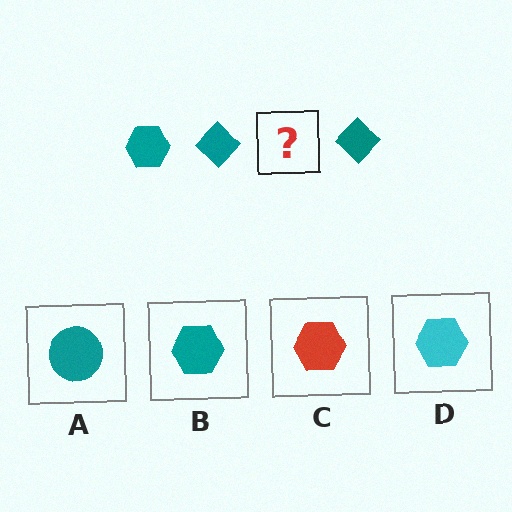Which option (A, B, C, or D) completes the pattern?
B.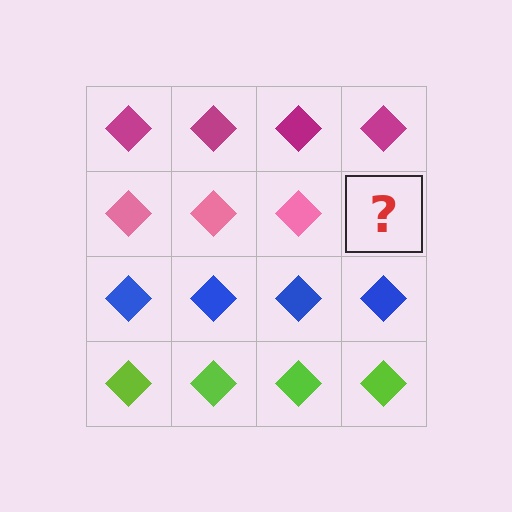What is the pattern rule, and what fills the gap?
The rule is that each row has a consistent color. The gap should be filled with a pink diamond.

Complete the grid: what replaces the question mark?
The question mark should be replaced with a pink diamond.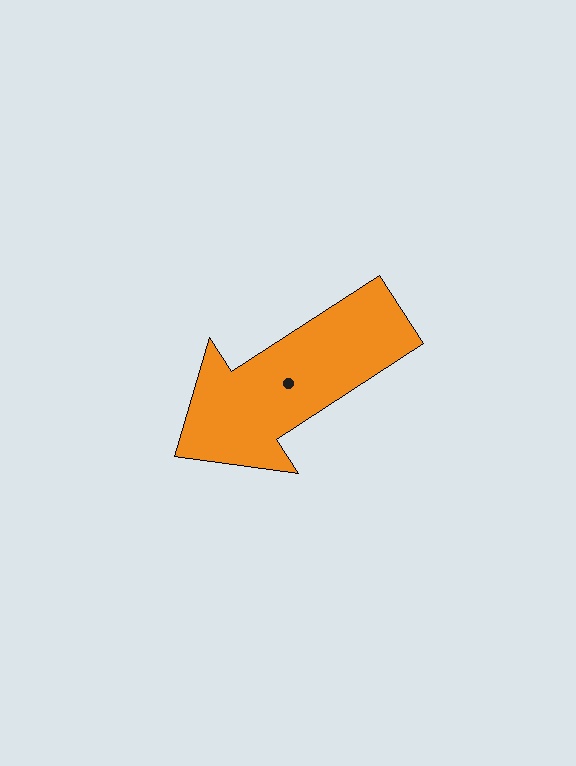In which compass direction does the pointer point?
Southwest.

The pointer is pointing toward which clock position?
Roughly 8 o'clock.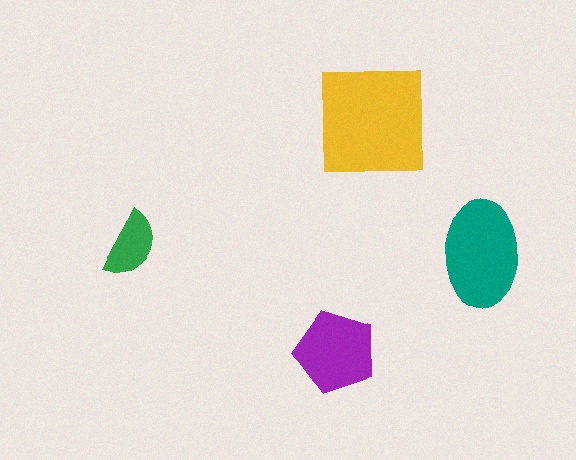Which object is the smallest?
The green semicircle.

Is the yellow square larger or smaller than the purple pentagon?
Larger.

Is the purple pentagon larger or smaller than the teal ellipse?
Smaller.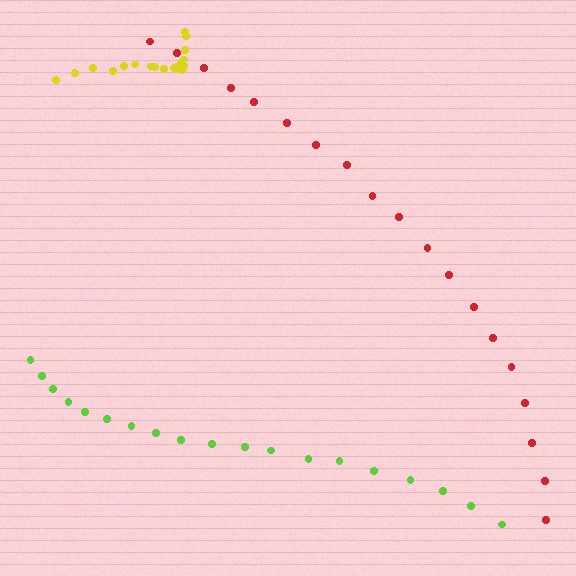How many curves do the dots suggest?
There are 3 distinct paths.